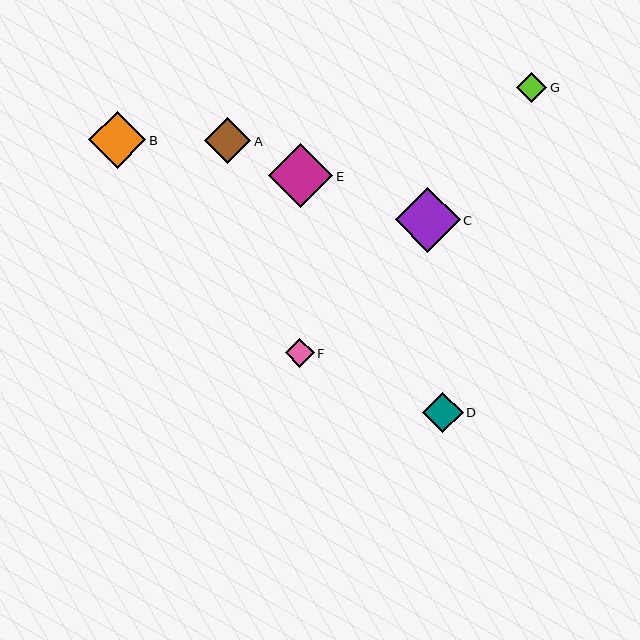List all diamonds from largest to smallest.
From largest to smallest: C, E, B, A, D, G, F.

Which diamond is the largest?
Diamond C is the largest with a size of approximately 65 pixels.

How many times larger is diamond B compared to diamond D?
Diamond B is approximately 1.4 times the size of diamond D.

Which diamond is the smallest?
Diamond F is the smallest with a size of approximately 29 pixels.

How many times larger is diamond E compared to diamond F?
Diamond E is approximately 2.2 times the size of diamond F.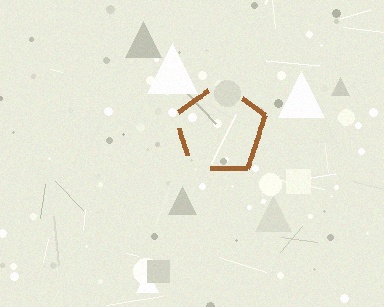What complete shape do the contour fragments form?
The contour fragments form a pentagon.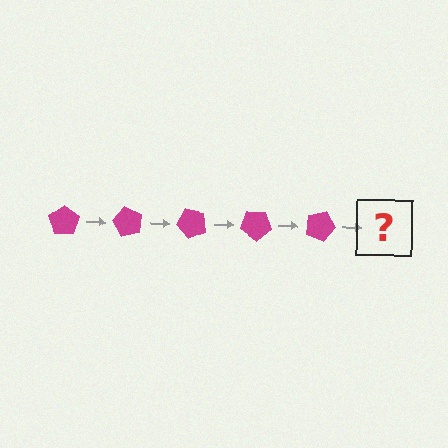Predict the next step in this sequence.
The next step is a magenta pentagon rotated 300 degrees.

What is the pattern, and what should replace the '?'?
The pattern is that the pentagon rotates 60 degrees each step. The '?' should be a magenta pentagon rotated 300 degrees.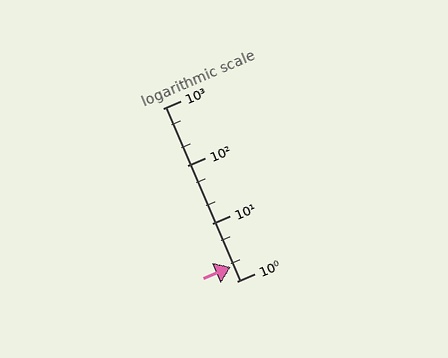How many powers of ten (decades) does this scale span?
The scale spans 3 decades, from 1 to 1000.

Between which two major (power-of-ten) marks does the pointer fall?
The pointer is between 1 and 10.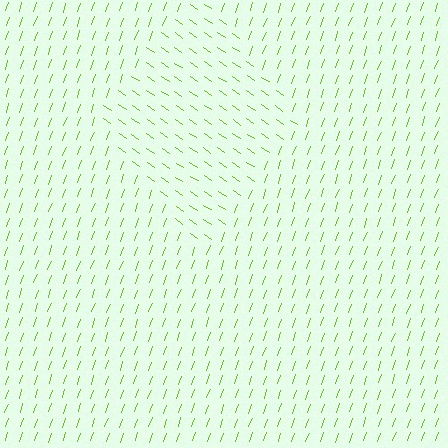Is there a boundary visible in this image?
Yes, there is a texture boundary formed by a change in line orientation.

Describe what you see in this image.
The image is filled with small lime line segments. A diamond region in the image has lines oriented differently from the surrounding lines, creating a visible texture boundary.